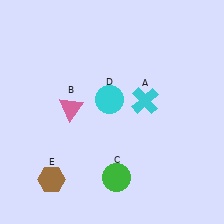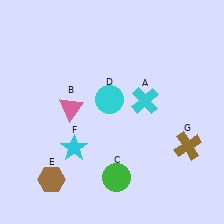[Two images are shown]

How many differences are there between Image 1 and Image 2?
There are 2 differences between the two images.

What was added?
A cyan star (F), a brown cross (G) were added in Image 2.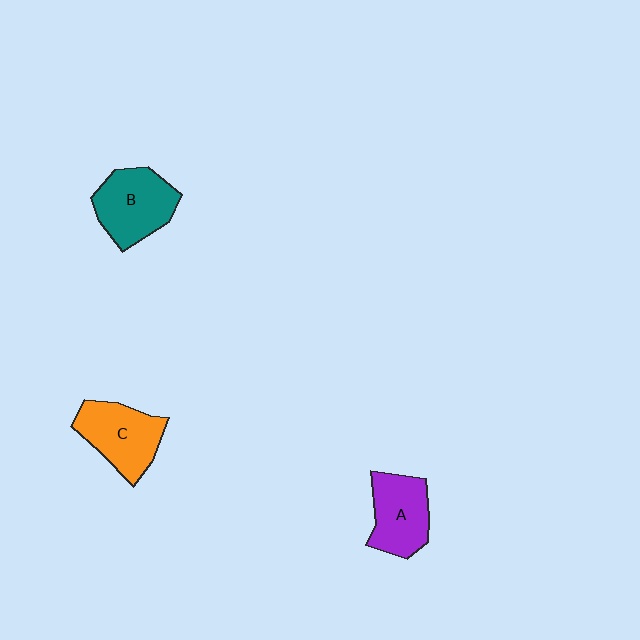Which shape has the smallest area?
Shape A (purple).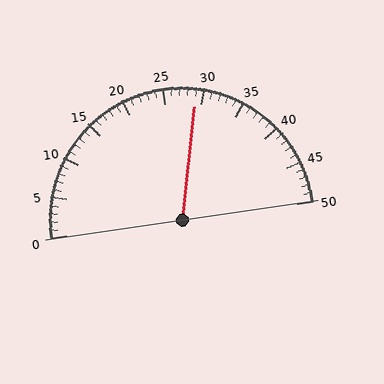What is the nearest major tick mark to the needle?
The nearest major tick mark is 30.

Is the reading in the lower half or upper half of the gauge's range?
The reading is in the upper half of the range (0 to 50).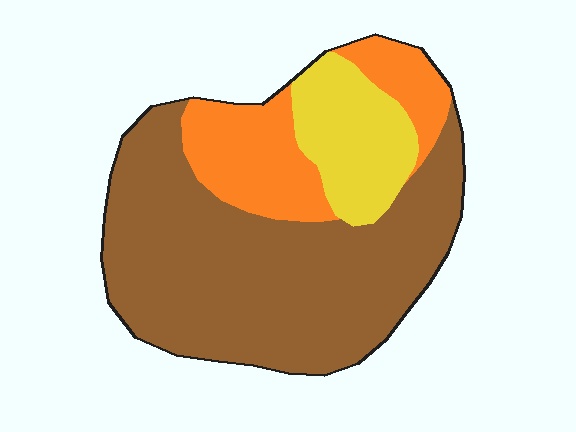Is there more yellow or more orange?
Orange.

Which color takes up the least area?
Yellow, at roughly 15%.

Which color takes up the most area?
Brown, at roughly 65%.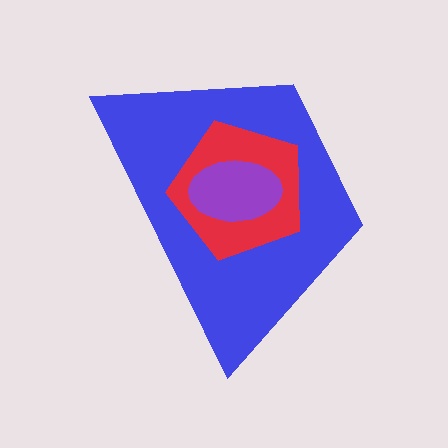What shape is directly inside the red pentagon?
The purple ellipse.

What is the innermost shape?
The purple ellipse.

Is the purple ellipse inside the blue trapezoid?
Yes.